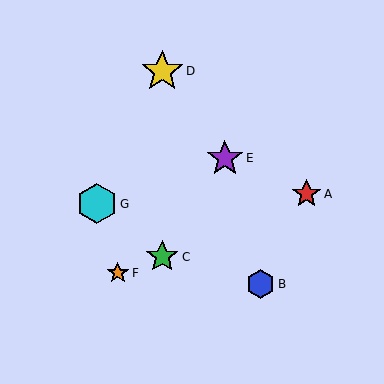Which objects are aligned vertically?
Objects C, D are aligned vertically.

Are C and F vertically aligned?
No, C is at x≈162 and F is at x≈118.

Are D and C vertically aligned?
Yes, both are at x≈162.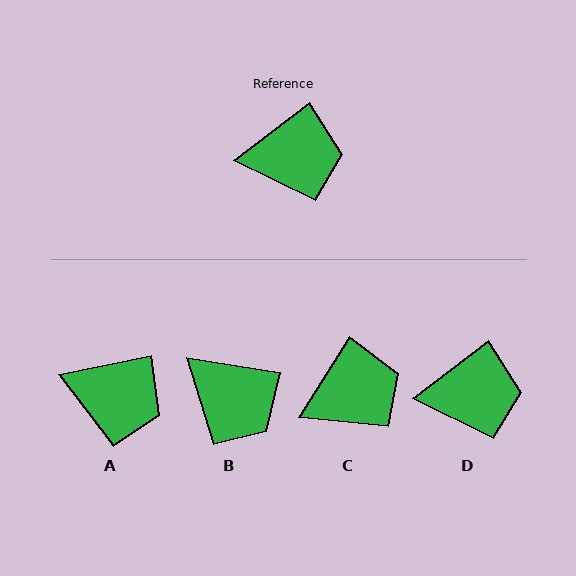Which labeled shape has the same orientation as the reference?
D.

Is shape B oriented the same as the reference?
No, it is off by about 47 degrees.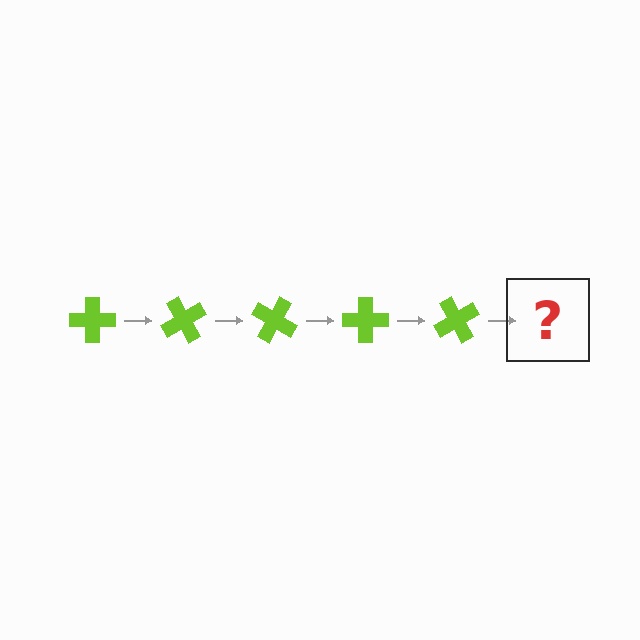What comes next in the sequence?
The next element should be a lime cross rotated 300 degrees.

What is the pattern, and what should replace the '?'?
The pattern is that the cross rotates 60 degrees each step. The '?' should be a lime cross rotated 300 degrees.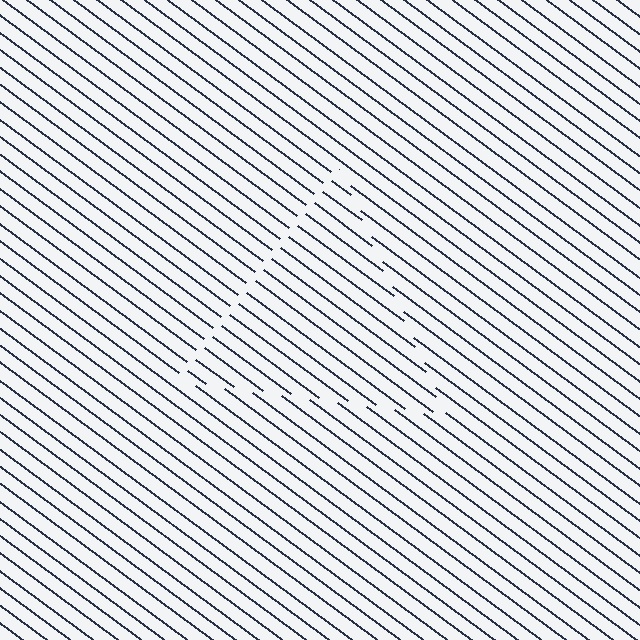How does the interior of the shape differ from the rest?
The interior of the shape contains the same grating, shifted by half a period — the contour is defined by the phase discontinuity where line-ends from the inner and outer gratings abut.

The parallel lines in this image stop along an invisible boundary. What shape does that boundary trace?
An illusory triangle. The interior of the shape contains the same grating, shifted by half a period — the contour is defined by the phase discontinuity where line-ends from the inner and outer gratings abut.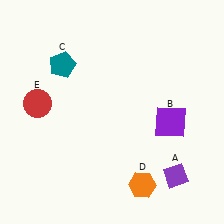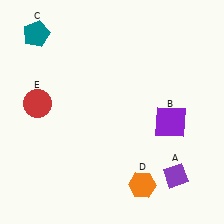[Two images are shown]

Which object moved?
The teal pentagon (C) moved up.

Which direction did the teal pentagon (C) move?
The teal pentagon (C) moved up.